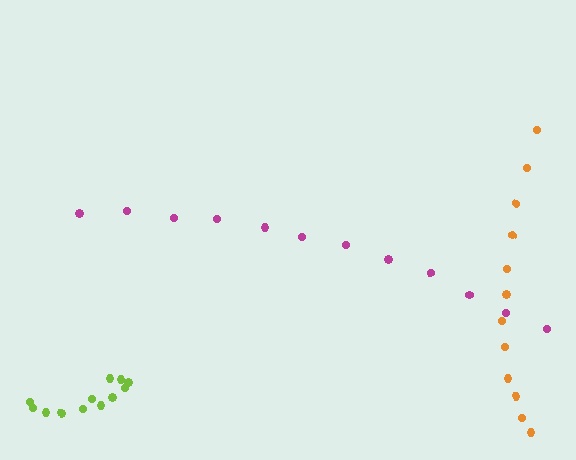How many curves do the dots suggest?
There are 3 distinct paths.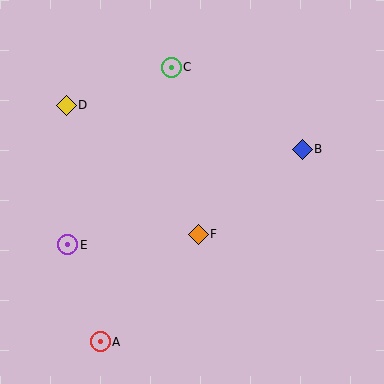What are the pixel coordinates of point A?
Point A is at (100, 342).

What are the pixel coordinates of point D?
Point D is at (66, 105).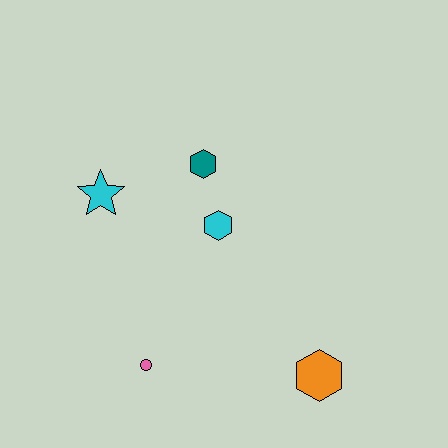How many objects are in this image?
There are 5 objects.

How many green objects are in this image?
There are no green objects.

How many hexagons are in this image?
There are 3 hexagons.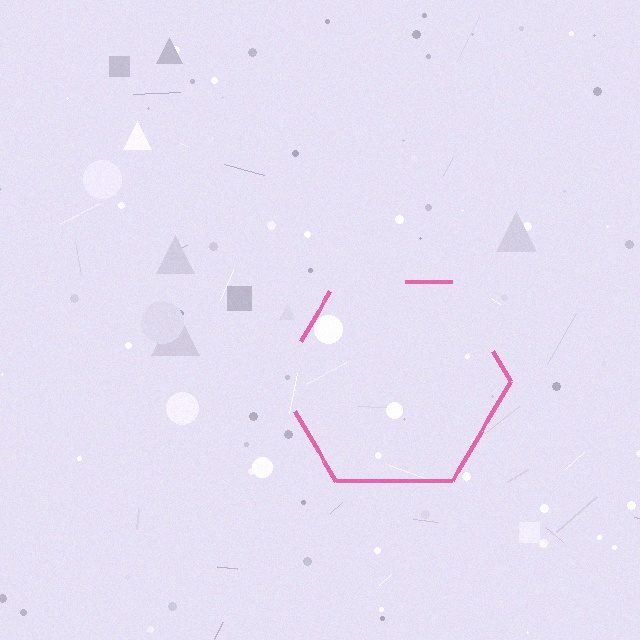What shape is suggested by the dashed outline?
The dashed outline suggests a hexagon.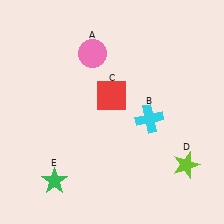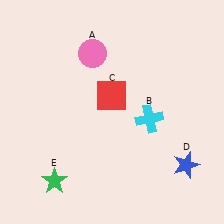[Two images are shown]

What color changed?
The star (D) changed from lime in Image 1 to blue in Image 2.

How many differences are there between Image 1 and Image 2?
There is 1 difference between the two images.